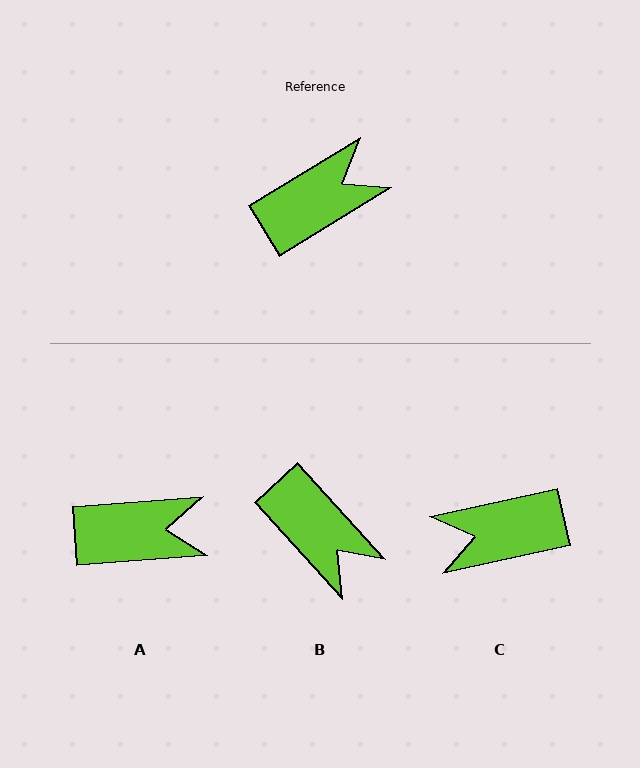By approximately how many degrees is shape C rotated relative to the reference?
Approximately 161 degrees counter-clockwise.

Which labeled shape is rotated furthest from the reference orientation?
C, about 161 degrees away.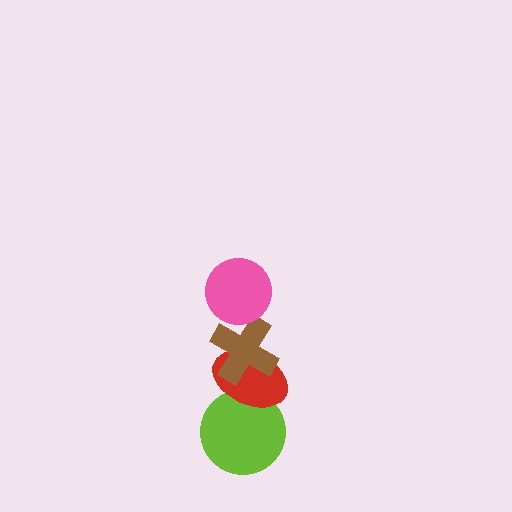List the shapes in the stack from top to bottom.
From top to bottom: the pink circle, the brown cross, the red ellipse, the lime circle.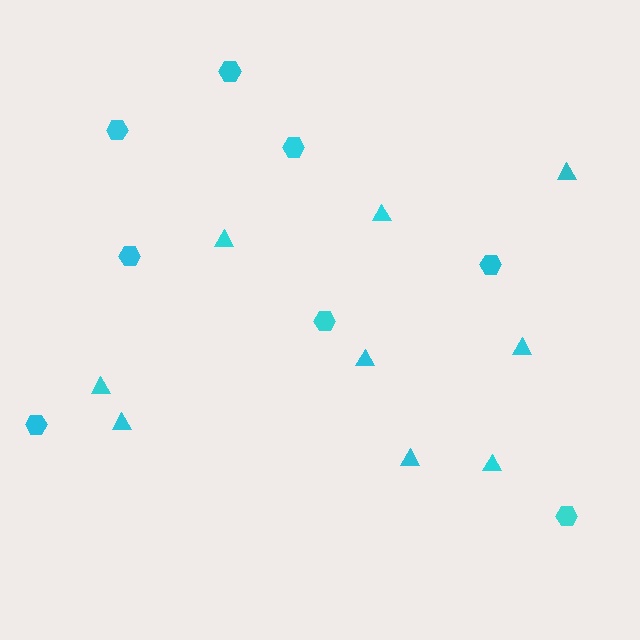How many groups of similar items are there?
There are 2 groups: one group of hexagons (8) and one group of triangles (9).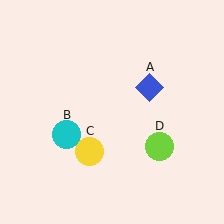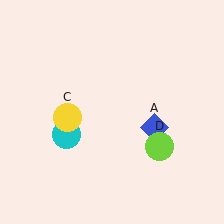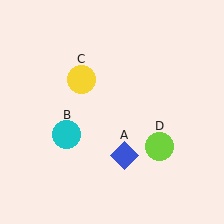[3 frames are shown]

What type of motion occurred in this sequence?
The blue diamond (object A), yellow circle (object C) rotated clockwise around the center of the scene.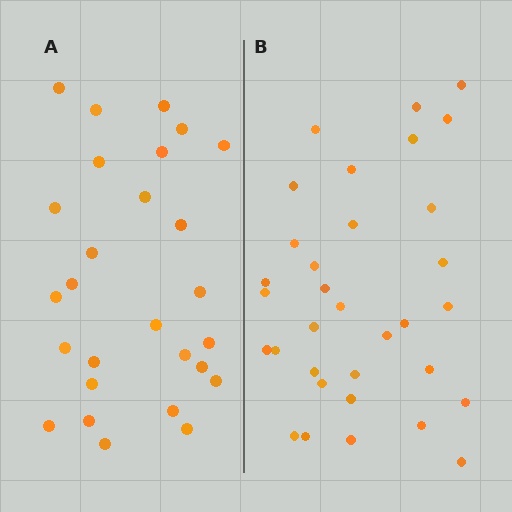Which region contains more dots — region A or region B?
Region B (the right region) has more dots.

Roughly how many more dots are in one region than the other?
Region B has about 6 more dots than region A.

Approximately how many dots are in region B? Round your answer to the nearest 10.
About 30 dots. (The exact count is 33, which rounds to 30.)